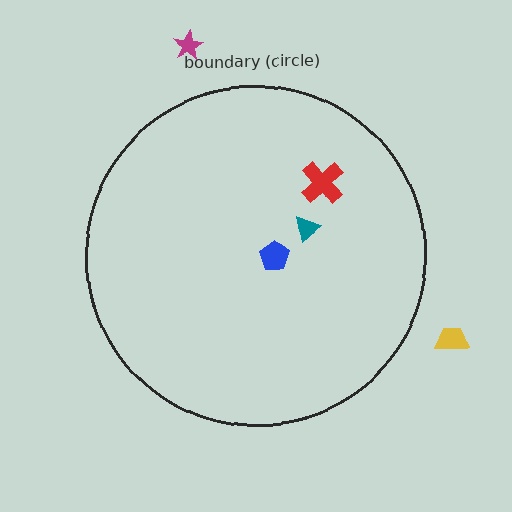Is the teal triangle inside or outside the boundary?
Inside.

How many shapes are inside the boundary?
3 inside, 2 outside.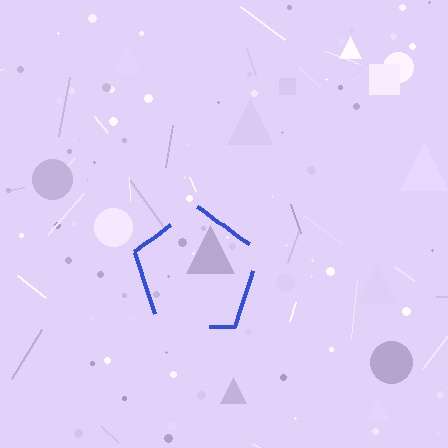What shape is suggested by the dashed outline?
The dashed outline suggests a pentagon.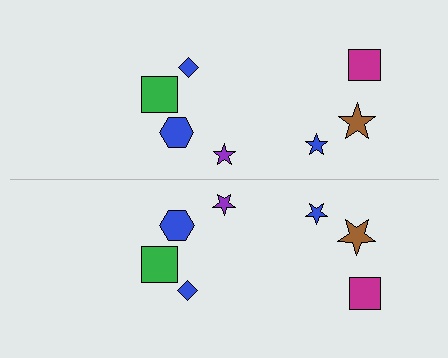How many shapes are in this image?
There are 14 shapes in this image.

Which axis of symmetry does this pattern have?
The pattern has a horizontal axis of symmetry running through the center of the image.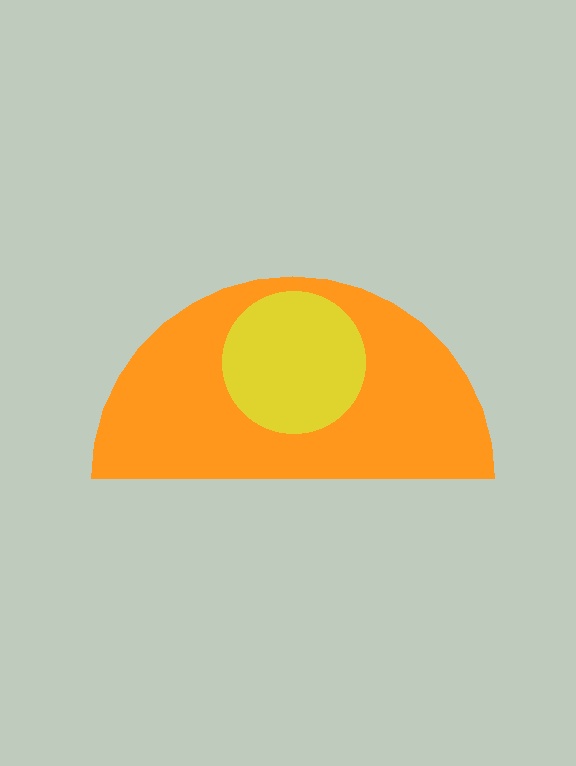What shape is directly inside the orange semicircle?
The yellow circle.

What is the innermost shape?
The yellow circle.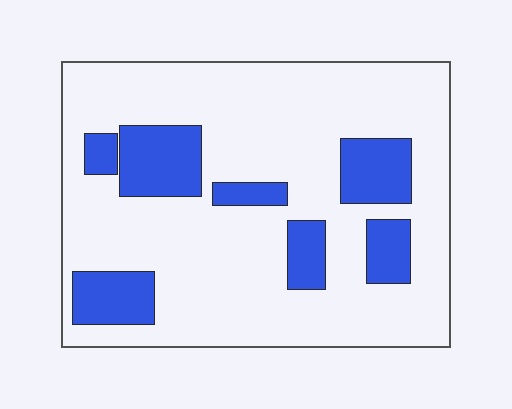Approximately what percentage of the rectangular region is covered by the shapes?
Approximately 20%.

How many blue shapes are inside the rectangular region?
7.